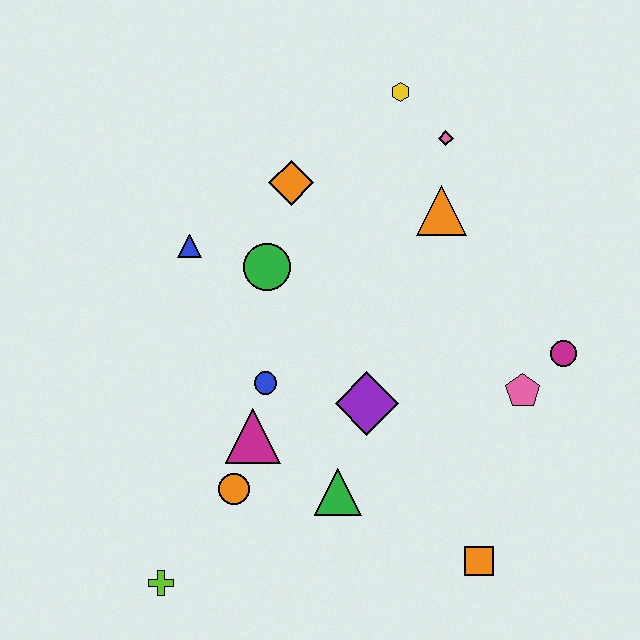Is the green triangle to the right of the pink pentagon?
No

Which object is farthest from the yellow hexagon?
The lime cross is farthest from the yellow hexagon.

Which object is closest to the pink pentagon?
The magenta circle is closest to the pink pentagon.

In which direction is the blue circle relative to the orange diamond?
The blue circle is below the orange diamond.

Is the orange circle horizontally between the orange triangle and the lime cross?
Yes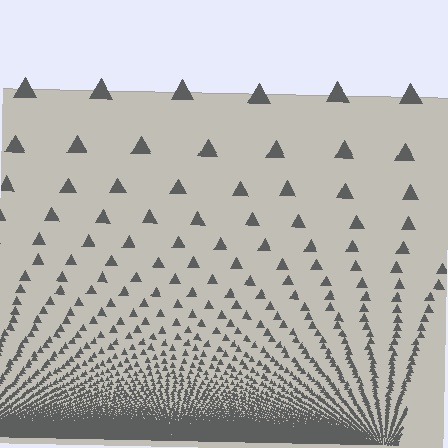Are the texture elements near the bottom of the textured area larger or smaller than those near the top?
Smaller. The gradient is inverted — elements near the bottom are smaller and denser.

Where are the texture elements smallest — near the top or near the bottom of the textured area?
Near the bottom.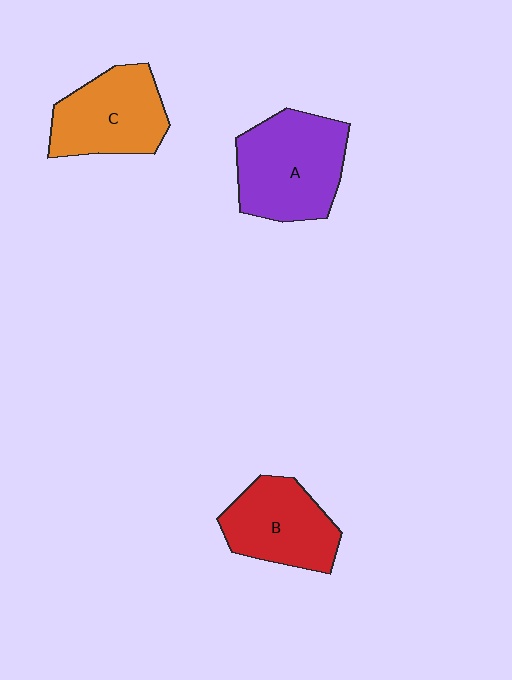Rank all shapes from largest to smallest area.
From largest to smallest: A (purple), C (orange), B (red).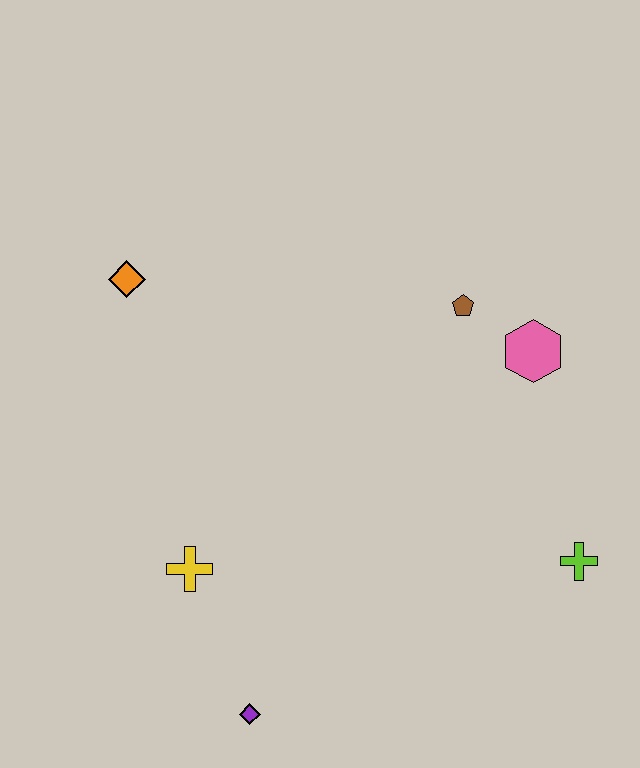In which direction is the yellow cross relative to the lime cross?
The yellow cross is to the left of the lime cross.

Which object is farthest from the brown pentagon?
The purple diamond is farthest from the brown pentagon.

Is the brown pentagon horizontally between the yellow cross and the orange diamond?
No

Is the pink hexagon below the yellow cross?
No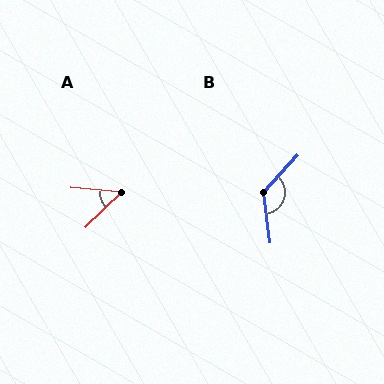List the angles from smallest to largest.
A (49°), B (130°).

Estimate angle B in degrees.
Approximately 130 degrees.